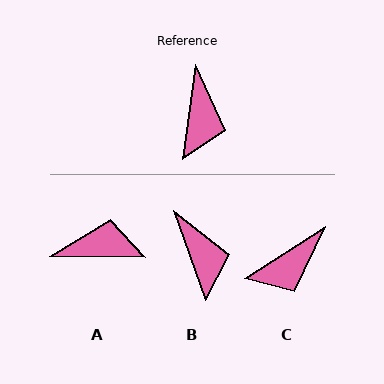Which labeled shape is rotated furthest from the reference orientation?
A, about 98 degrees away.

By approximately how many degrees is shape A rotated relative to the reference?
Approximately 98 degrees counter-clockwise.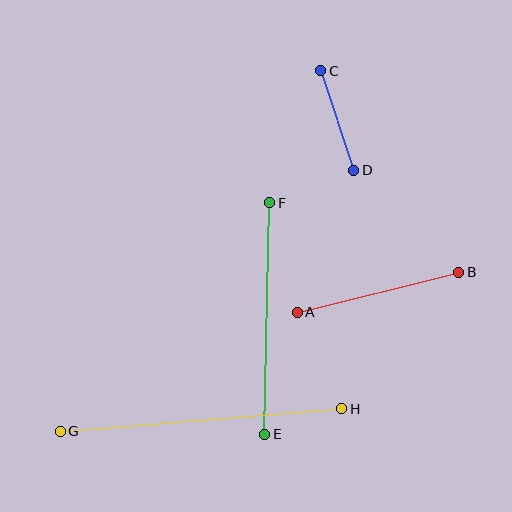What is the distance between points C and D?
The distance is approximately 105 pixels.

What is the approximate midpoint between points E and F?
The midpoint is at approximately (267, 318) pixels.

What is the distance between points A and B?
The distance is approximately 166 pixels.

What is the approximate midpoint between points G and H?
The midpoint is at approximately (201, 420) pixels.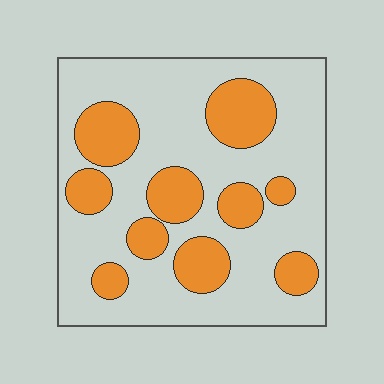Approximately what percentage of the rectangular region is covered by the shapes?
Approximately 30%.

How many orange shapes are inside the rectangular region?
10.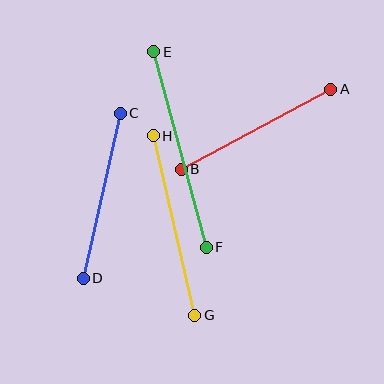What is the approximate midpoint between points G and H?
The midpoint is at approximately (174, 225) pixels.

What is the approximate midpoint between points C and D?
The midpoint is at approximately (102, 196) pixels.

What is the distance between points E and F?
The distance is approximately 202 pixels.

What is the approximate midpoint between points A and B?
The midpoint is at approximately (256, 129) pixels.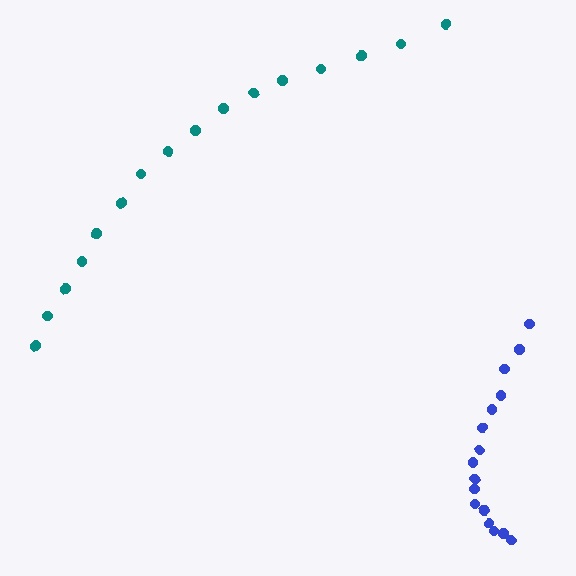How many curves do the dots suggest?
There are 2 distinct paths.